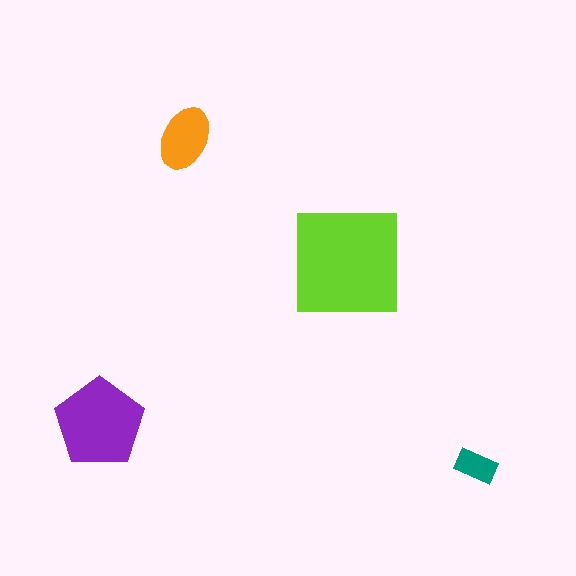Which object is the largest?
The lime square.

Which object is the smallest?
The teal rectangle.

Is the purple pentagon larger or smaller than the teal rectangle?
Larger.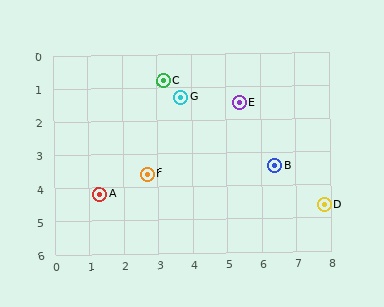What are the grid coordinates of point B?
Point B is at approximately (6.4, 3.4).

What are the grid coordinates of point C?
Point C is at approximately (3.2, 0.8).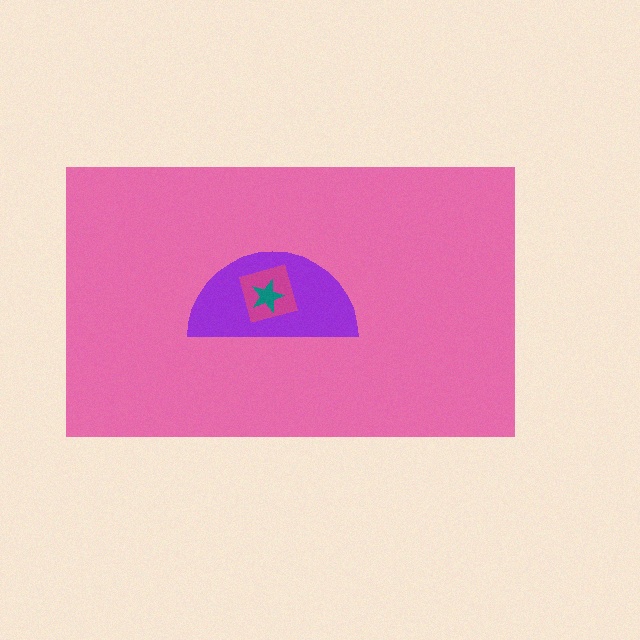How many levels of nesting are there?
4.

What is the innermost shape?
The teal star.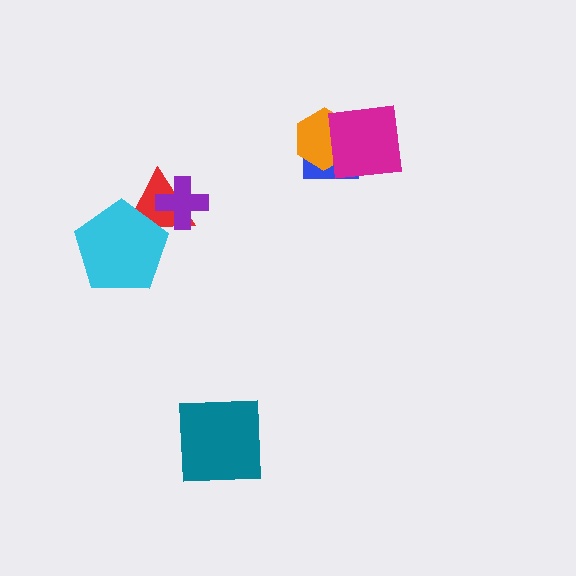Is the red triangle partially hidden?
Yes, it is partially covered by another shape.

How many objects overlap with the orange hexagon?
2 objects overlap with the orange hexagon.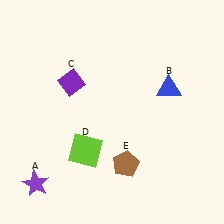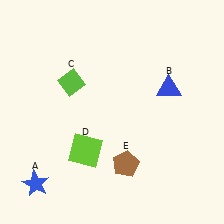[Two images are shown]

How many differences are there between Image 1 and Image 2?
There are 2 differences between the two images.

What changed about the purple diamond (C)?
In Image 1, C is purple. In Image 2, it changed to lime.